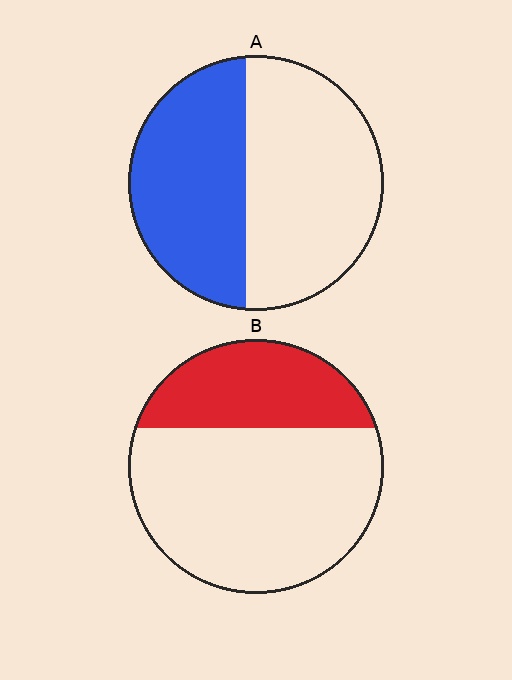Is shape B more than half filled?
No.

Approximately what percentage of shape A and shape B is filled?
A is approximately 45% and B is approximately 30%.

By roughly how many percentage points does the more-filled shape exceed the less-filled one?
By roughly 15 percentage points (A over B).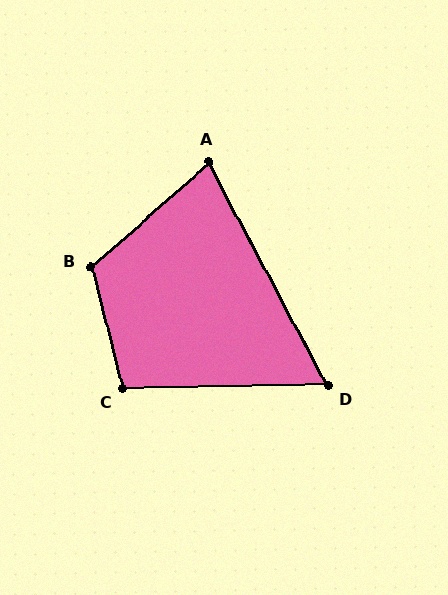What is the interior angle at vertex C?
Approximately 104 degrees (obtuse).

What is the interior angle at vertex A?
Approximately 76 degrees (acute).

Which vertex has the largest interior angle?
B, at approximately 117 degrees.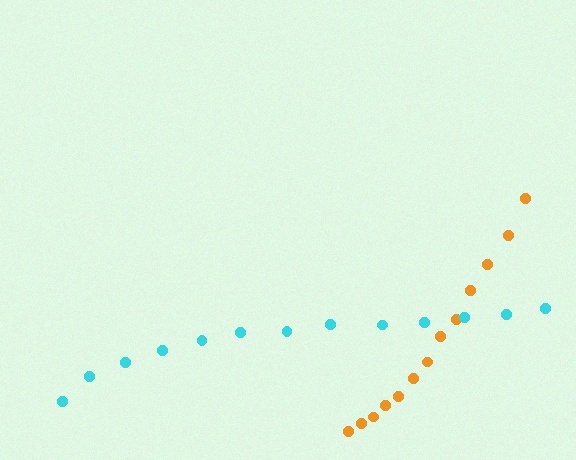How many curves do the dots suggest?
There are 2 distinct paths.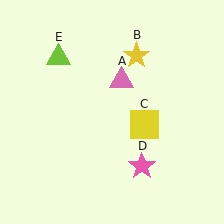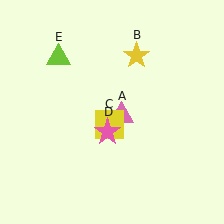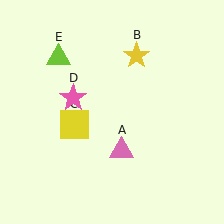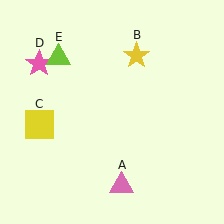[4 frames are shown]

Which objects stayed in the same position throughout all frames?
Yellow star (object B) and lime triangle (object E) remained stationary.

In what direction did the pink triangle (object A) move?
The pink triangle (object A) moved down.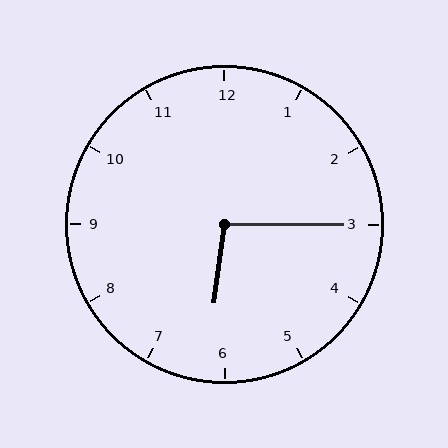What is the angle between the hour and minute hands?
Approximately 98 degrees.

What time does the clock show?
6:15.